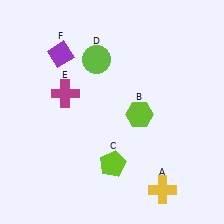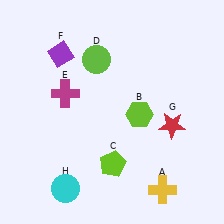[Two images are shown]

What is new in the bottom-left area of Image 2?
A cyan circle (H) was added in the bottom-left area of Image 2.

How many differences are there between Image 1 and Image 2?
There are 2 differences between the two images.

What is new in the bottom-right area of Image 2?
A red star (G) was added in the bottom-right area of Image 2.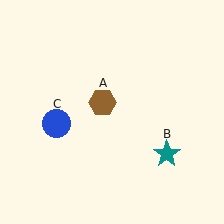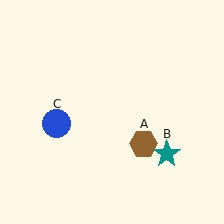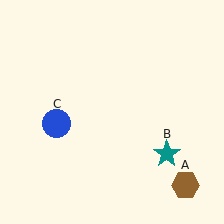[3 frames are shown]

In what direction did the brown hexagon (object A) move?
The brown hexagon (object A) moved down and to the right.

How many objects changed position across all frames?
1 object changed position: brown hexagon (object A).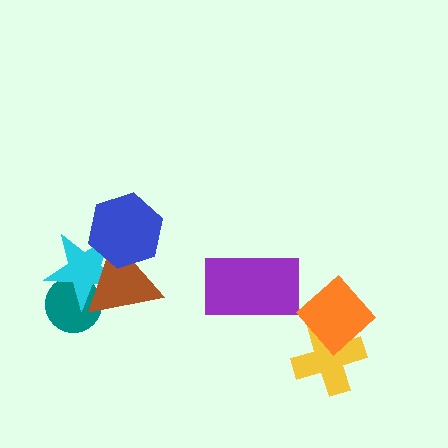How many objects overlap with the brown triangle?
3 objects overlap with the brown triangle.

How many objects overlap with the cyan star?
3 objects overlap with the cyan star.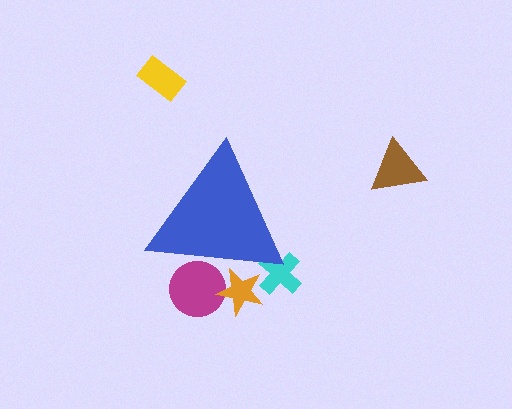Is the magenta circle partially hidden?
Yes, the magenta circle is partially hidden behind the blue triangle.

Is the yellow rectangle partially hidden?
No, the yellow rectangle is fully visible.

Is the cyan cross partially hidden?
Yes, the cyan cross is partially hidden behind the blue triangle.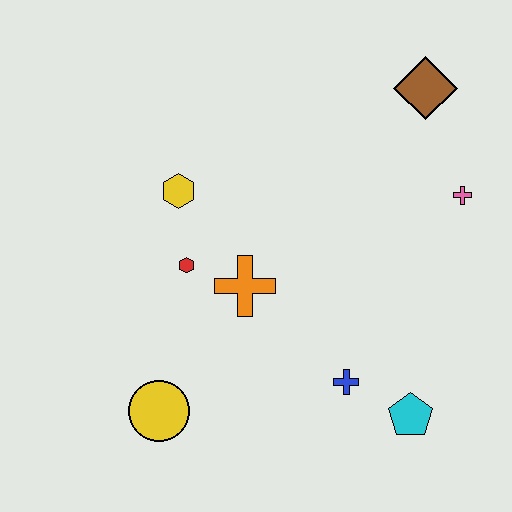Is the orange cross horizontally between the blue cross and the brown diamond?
No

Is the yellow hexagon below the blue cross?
No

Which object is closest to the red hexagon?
The orange cross is closest to the red hexagon.